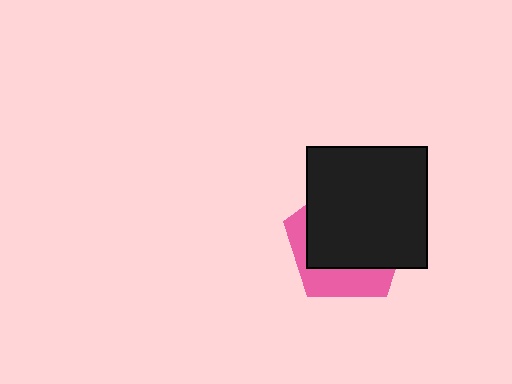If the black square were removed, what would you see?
You would see the complete pink pentagon.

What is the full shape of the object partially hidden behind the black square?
The partially hidden object is a pink pentagon.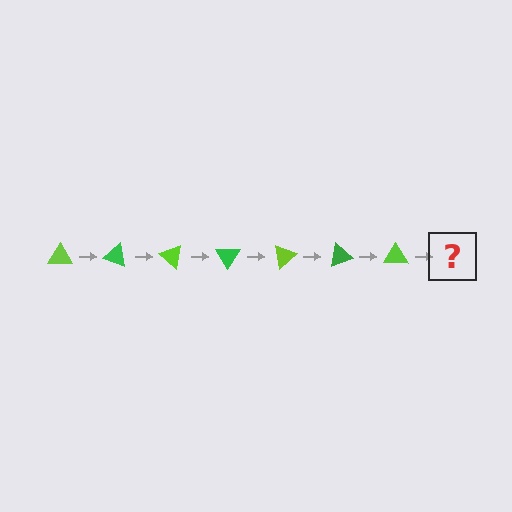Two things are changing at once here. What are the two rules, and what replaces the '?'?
The two rules are that it rotates 20 degrees each step and the color cycles through lime and green. The '?' should be a green triangle, rotated 140 degrees from the start.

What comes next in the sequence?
The next element should be a green triangle, rotated 140 degrees from the start.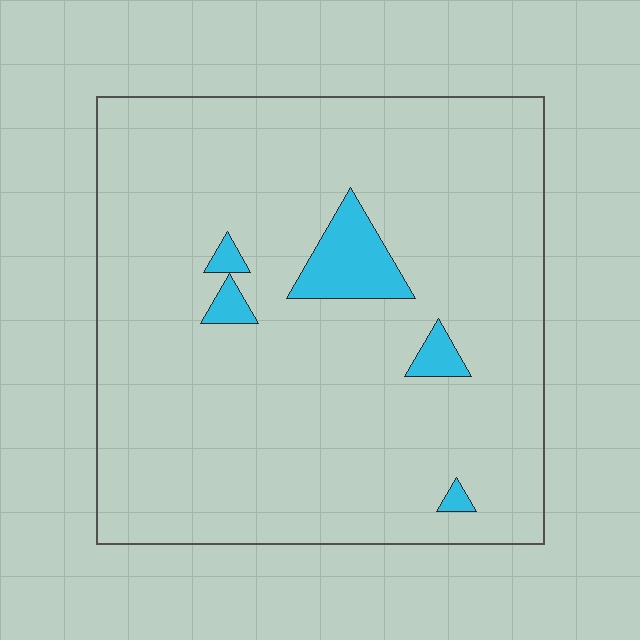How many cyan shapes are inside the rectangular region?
5.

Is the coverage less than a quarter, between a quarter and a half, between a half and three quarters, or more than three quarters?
Less than a quarter.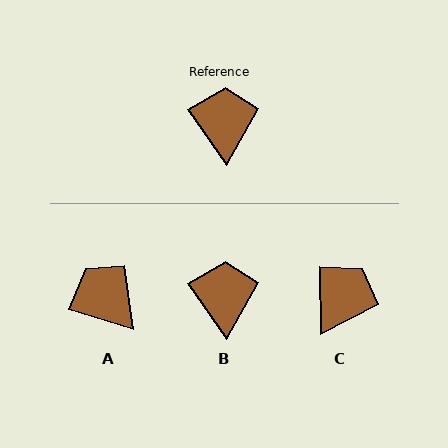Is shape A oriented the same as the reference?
No, it is off by about 38 degrees.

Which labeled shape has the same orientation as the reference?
B.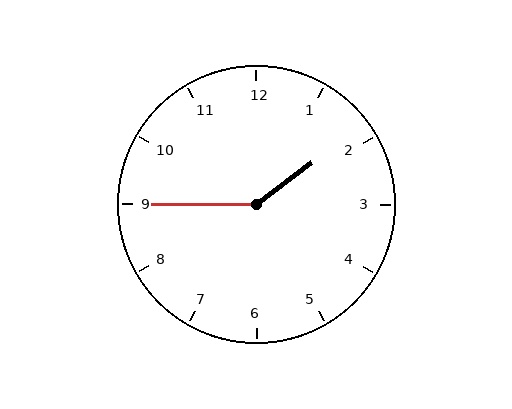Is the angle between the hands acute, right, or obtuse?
It is obtuse.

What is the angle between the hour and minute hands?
Approximately 142 degrees.